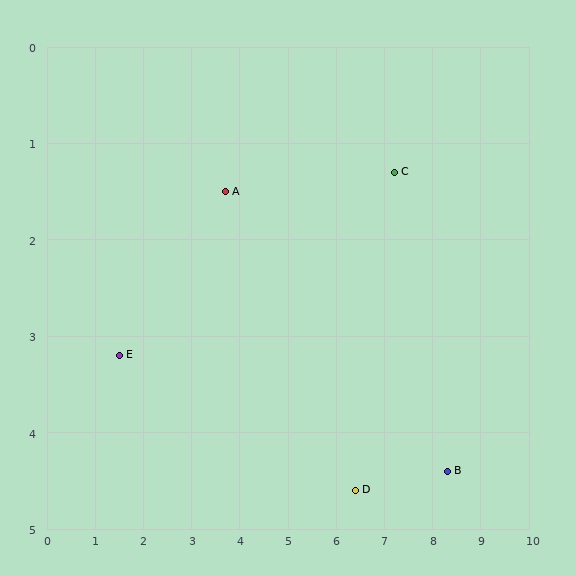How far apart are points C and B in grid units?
Points C and B are about 3.3 grid units apart.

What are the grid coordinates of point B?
Point B is at approximately (8.3, 4.4).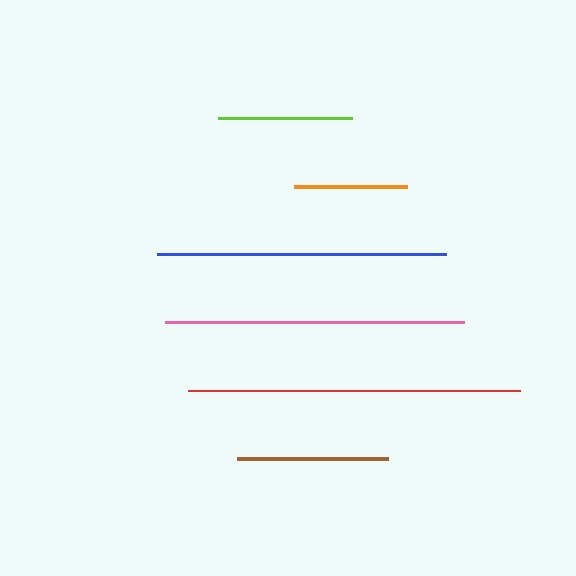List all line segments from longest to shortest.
From longest to shortest: red, pink, blue, brown, lime, orange.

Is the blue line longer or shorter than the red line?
The red line is longer than the blue line.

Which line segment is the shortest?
The orange line is the shortest at approximately 113 pixels.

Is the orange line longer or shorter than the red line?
The red line is longer than the orange line.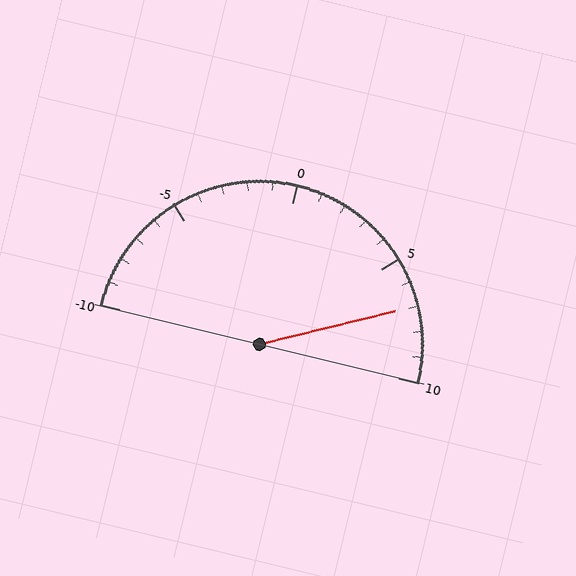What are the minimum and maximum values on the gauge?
The gauge ranges from -10 to 10.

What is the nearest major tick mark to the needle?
The nearest major tick mark is 5.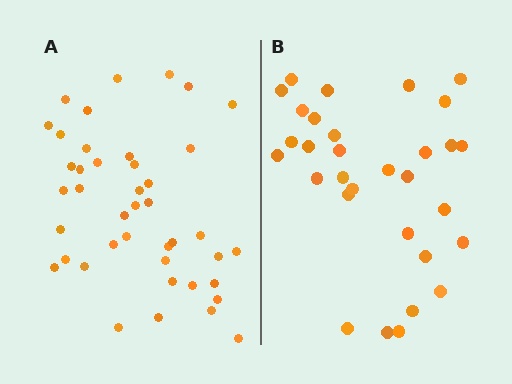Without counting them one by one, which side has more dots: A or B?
Region A (the left region) has more dots.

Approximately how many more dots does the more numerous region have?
Region A has roughly 12 or so more dots than region B.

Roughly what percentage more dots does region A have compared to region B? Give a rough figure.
About 35% more.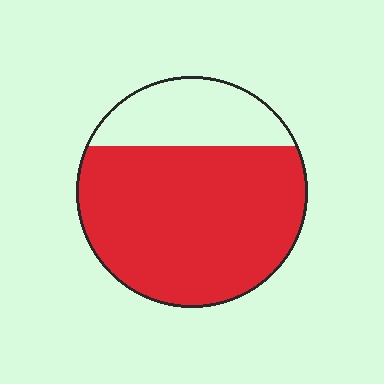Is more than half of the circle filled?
Yes.